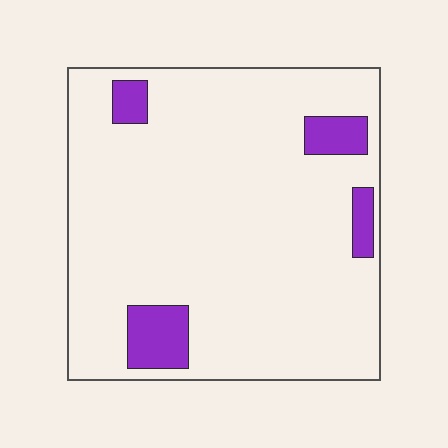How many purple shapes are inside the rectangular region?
4.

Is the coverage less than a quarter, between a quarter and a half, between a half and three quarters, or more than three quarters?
Less than a quarter.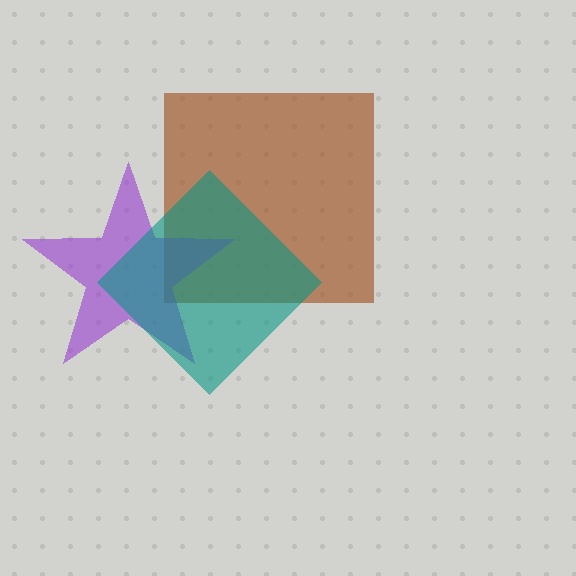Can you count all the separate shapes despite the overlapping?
Yes, there are 3 separate shapes.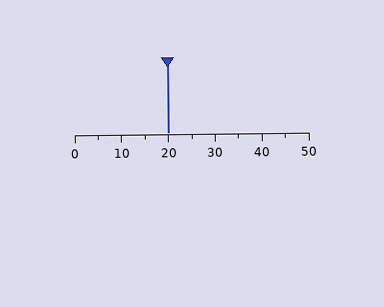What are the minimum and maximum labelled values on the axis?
The axis runs from 0 to 50.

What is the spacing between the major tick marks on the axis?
The major ticks are spaced 10 apart.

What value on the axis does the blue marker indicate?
The marker indicates approximately 20.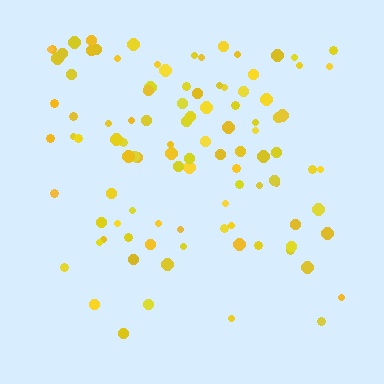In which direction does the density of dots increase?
From bottom to top, with the top side densest.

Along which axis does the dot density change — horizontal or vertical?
Vertical.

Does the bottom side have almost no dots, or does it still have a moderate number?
Still a moderate number, just noticeably fewer than the top.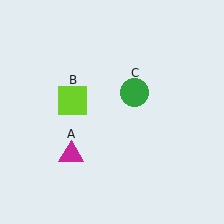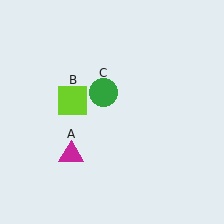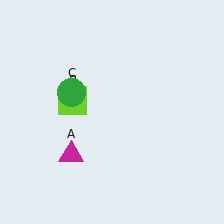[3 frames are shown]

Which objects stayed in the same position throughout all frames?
Magenta triangle (object A) and lime square (object B) remained stationary.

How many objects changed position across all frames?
1 object changed position: green circle (object C).